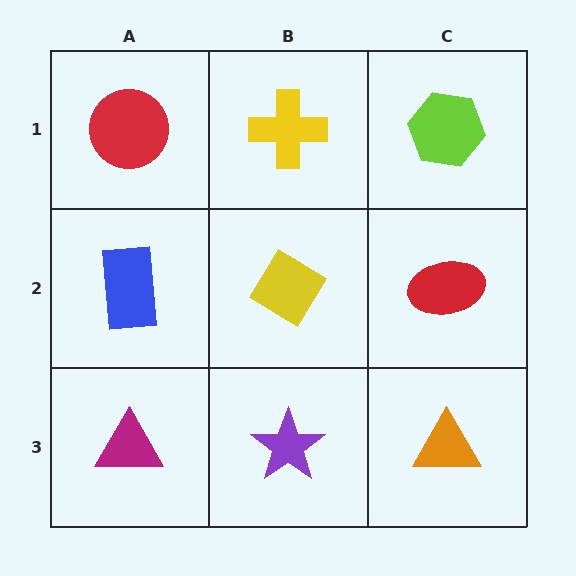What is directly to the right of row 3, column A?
A purple star.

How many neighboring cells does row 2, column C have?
3.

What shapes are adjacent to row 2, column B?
A yellow cross (row 1, column B), a purple star (row 3, column B), a blue rectangle (row 2, column A), a red ellipse (row 2, column C).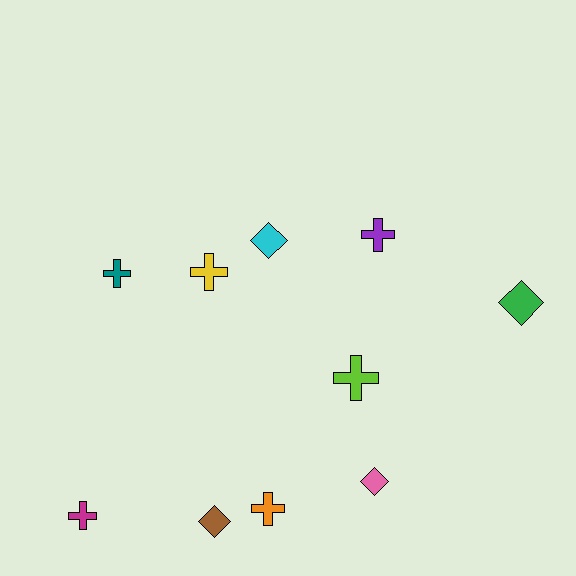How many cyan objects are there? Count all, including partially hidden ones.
There is 1 cyan object.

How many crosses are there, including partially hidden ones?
There are 6 crosses.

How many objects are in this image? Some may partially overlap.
There are 10 objects.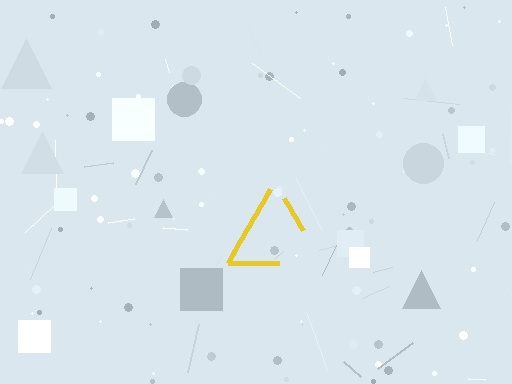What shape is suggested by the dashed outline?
The dashed outline suggests a triangle.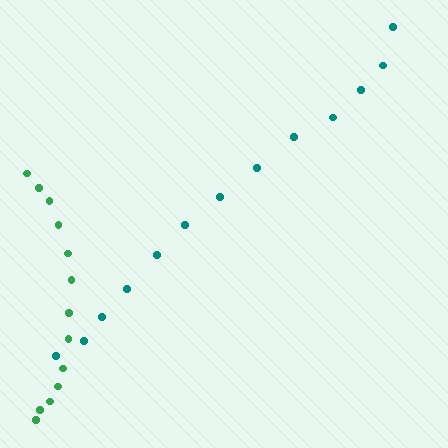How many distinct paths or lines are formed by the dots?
There are 2 distinct paths.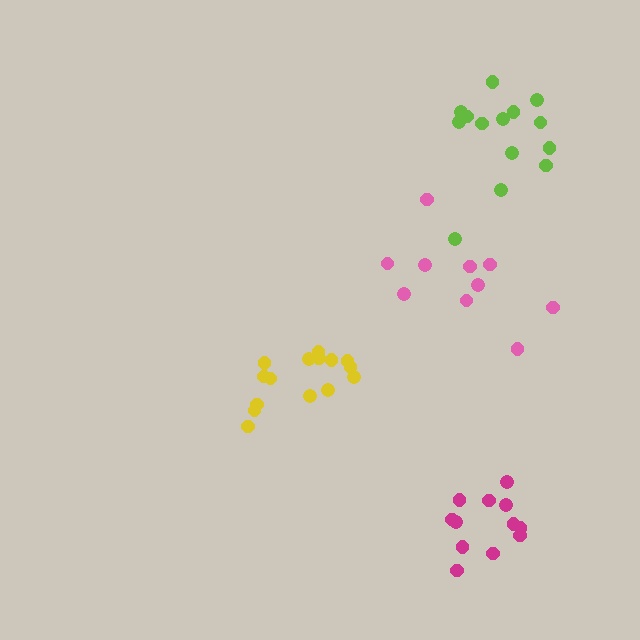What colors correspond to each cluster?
The clusters are colored: magenta, pink, lime, yellow.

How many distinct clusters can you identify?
There are 4 distinct clusters.